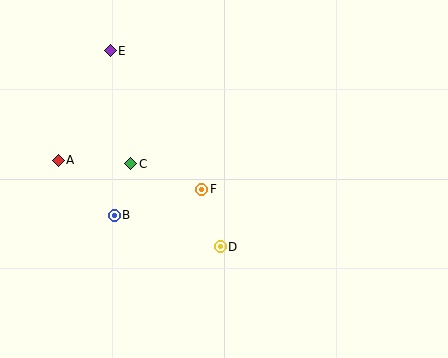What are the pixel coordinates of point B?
Point B is at (114, 215).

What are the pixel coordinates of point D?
Point D is at (220, 247).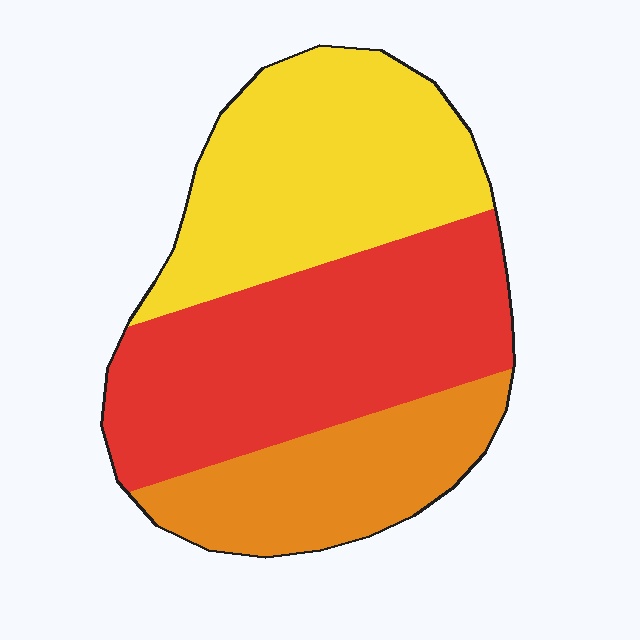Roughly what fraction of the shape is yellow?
Yellow covers around 35% of the shape.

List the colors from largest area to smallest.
From largest to smallest: red, yellow, orange.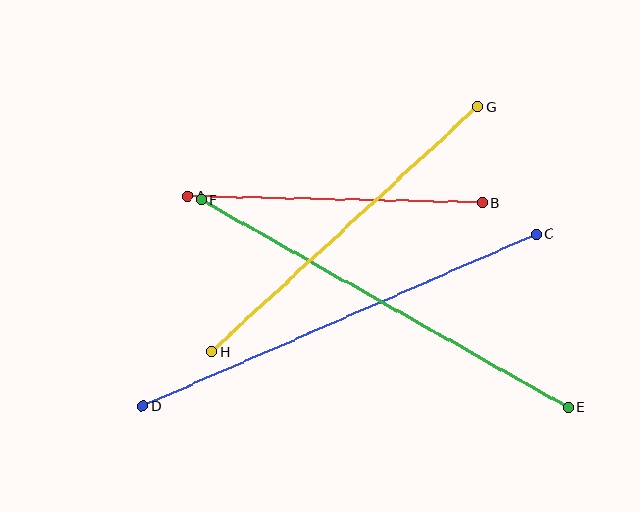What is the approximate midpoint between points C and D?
The midpoint is at approximately (339, 320) pixels.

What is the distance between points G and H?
The distance is approximately 362 pixels.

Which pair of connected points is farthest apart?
Points C and D are farthest apart.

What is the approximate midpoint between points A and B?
The midpoint is at approximately (335, 199) pixels.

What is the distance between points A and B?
The distance is approximately 294 pixels.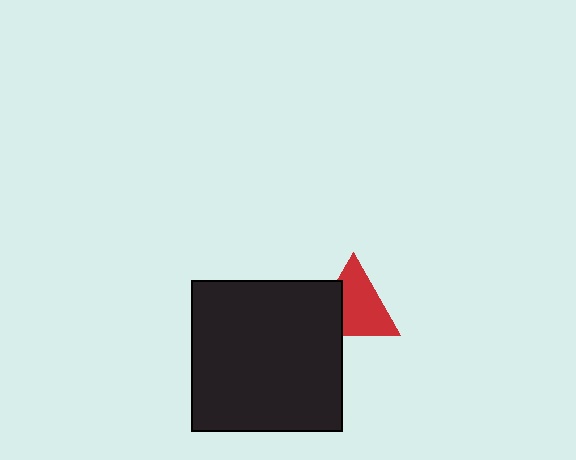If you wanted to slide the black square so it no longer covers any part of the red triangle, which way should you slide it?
Slide it left — that is the most direct way to separate the two shapes.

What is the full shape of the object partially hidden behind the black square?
The partially hidden object is a red triangle.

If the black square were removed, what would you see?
You would see the complete red triangle.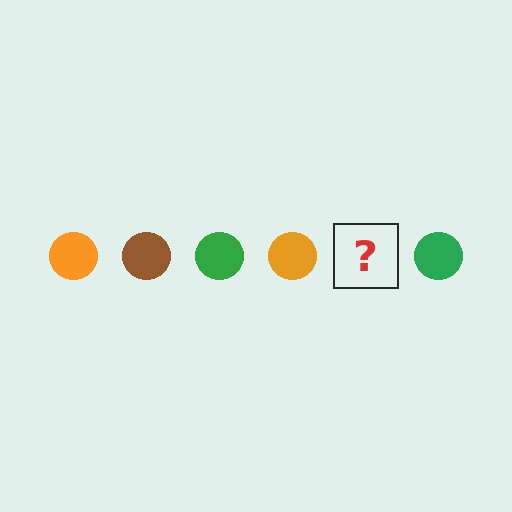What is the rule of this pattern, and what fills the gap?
The rule is that the pattern cycles through orange, brown, green circles. The gap should be filled with a brown circle.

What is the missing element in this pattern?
The missing element is a brown circle.